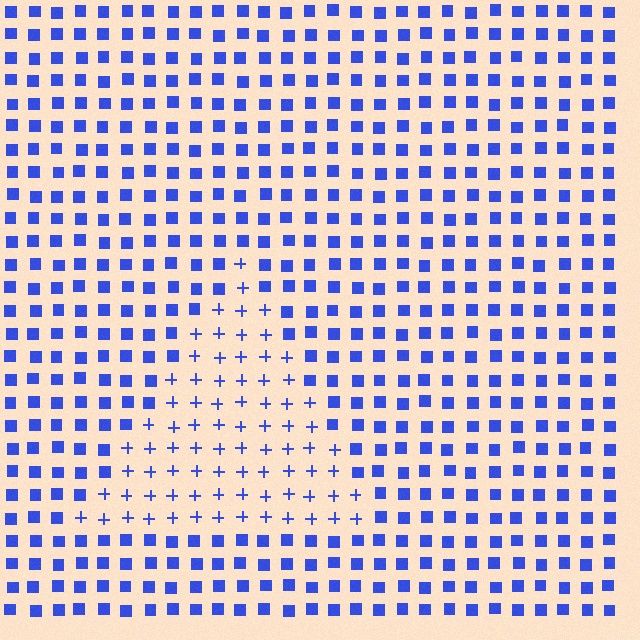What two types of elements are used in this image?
The image uses plus signs inside the triangle region and squares outside it.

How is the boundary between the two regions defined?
The boundary is defined by a change in element shape: plus signs inside vs. squares outside. All elements share the same color and spacing.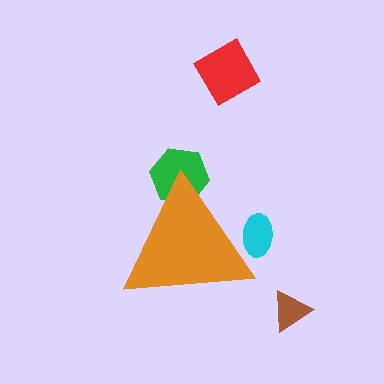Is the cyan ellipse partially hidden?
Yes, the cyan ellipse is partially hidden behind the orange triangle.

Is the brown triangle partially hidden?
No, the brown triangle is fully visible.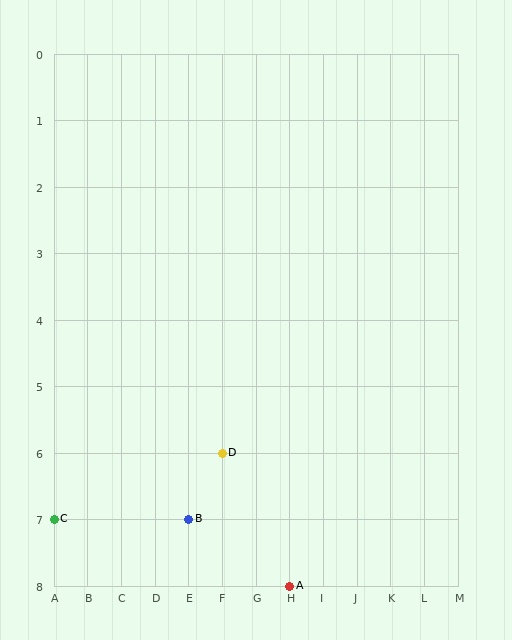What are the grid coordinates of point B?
Point B is at grid coordinates (E, 7).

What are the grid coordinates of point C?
Point C is at grid coordinates (A, 7).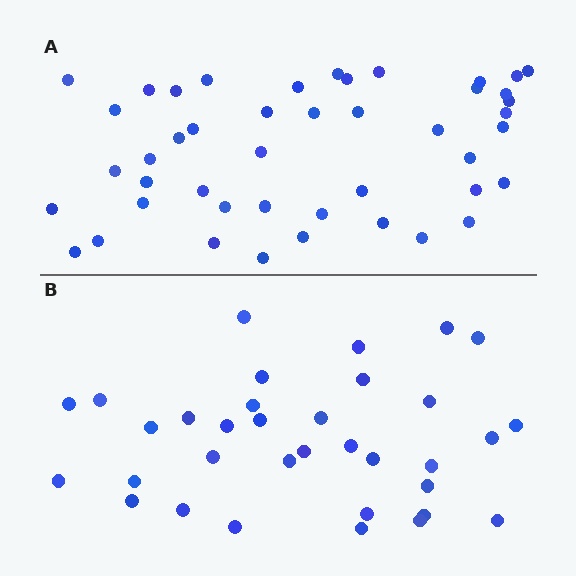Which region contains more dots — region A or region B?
Region A (the top region) has more dots.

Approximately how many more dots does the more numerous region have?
Region A has roughly 12 or so more dots than region B.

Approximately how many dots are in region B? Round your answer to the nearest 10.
About 30 dots. (The exact count is 34, which rounds to 30.)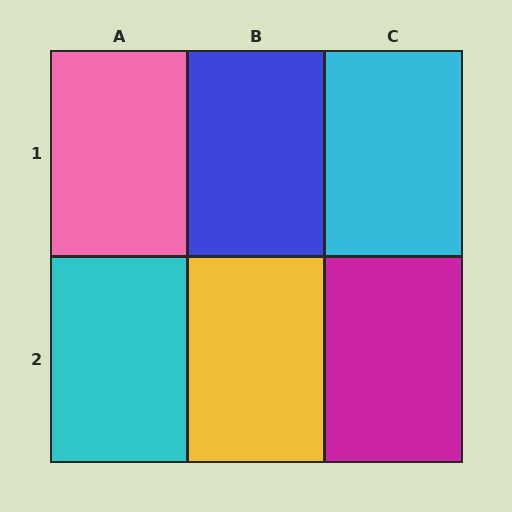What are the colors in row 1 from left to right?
Pink, blue, cyan.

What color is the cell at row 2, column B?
Yellow.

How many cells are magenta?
1 cell is magenta.